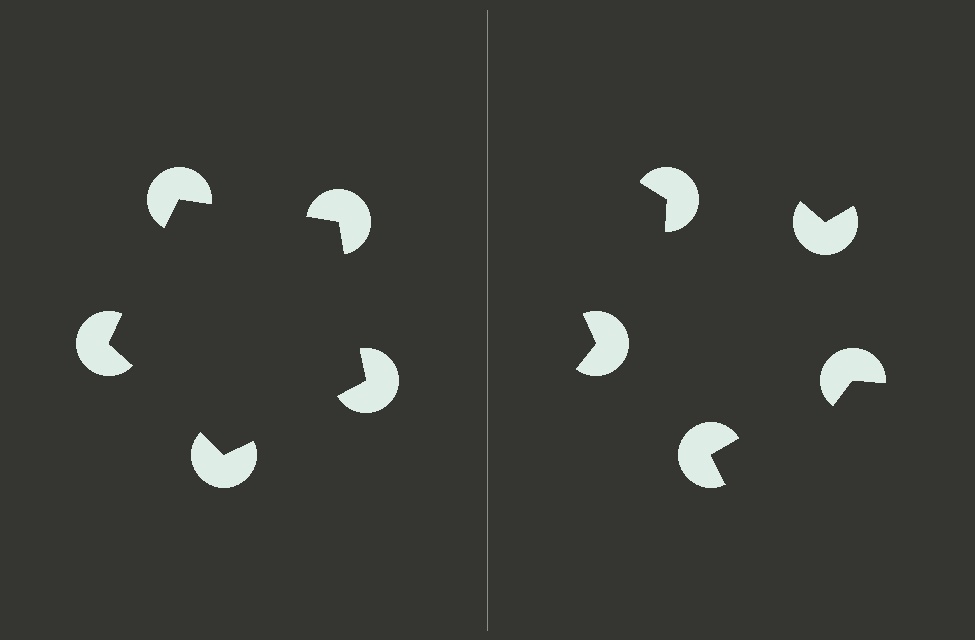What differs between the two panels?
The pac-man discs are positioned identically on both sides; only the wedge orientations differ. On the left they align to a pentagon; on the right they are misaligned.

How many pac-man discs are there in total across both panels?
10 — 5 on each side.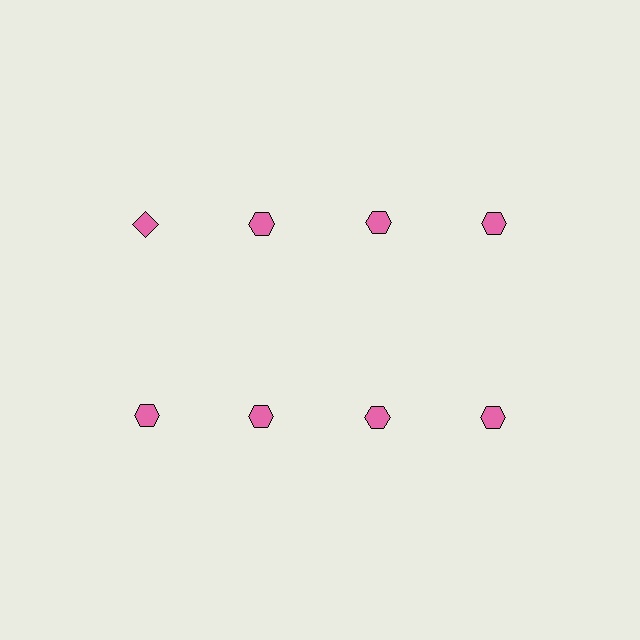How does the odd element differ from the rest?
It has a different shape: diamond instead of hexagon.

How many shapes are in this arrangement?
There are 8 shapes arranged in a grid pattern.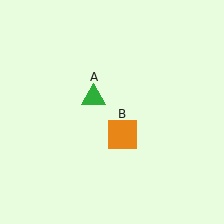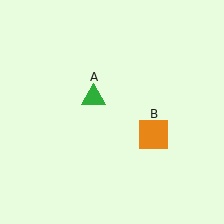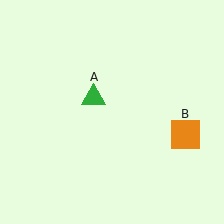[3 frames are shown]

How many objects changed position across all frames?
1 object changed position: orange square (object B).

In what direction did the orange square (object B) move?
The orange square (object B) moved right.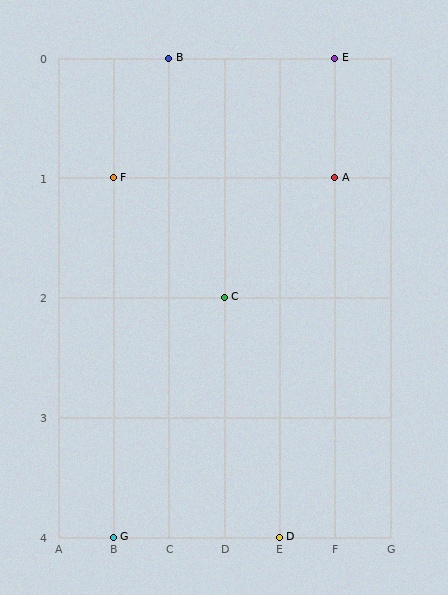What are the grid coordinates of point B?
Point B is at grid coordinates (C, 0).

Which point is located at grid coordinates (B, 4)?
Point G is at (B, 4).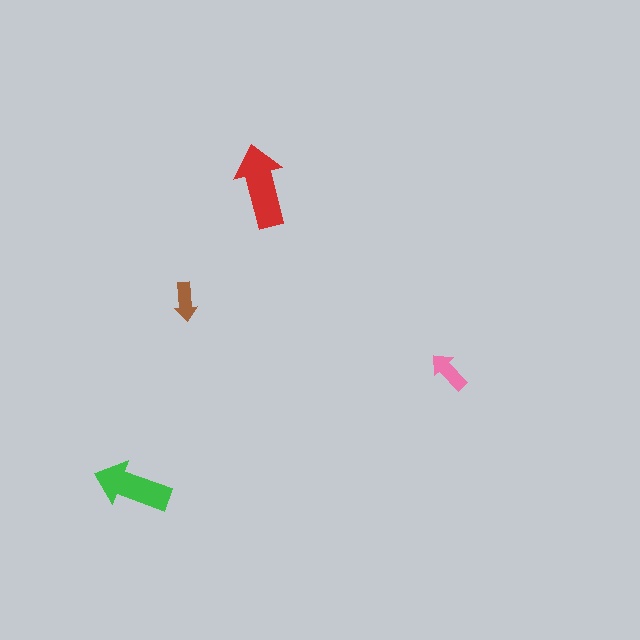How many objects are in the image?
There are 4 objects in the image.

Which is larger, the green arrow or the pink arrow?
The green one.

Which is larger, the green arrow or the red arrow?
The red one.